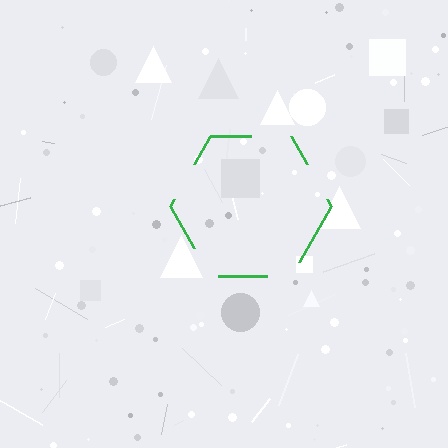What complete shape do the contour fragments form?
The contour fragments form a hexagon.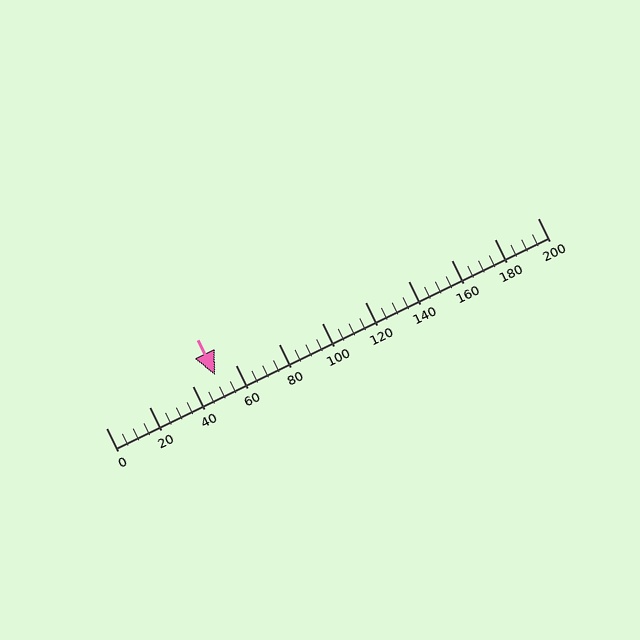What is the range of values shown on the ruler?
The ruler shows values from 0 to 200.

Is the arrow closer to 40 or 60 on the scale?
The arrow is closer to 60.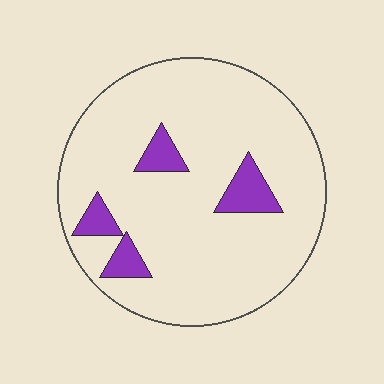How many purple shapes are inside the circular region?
4.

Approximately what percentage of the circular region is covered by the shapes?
Approximately 10%.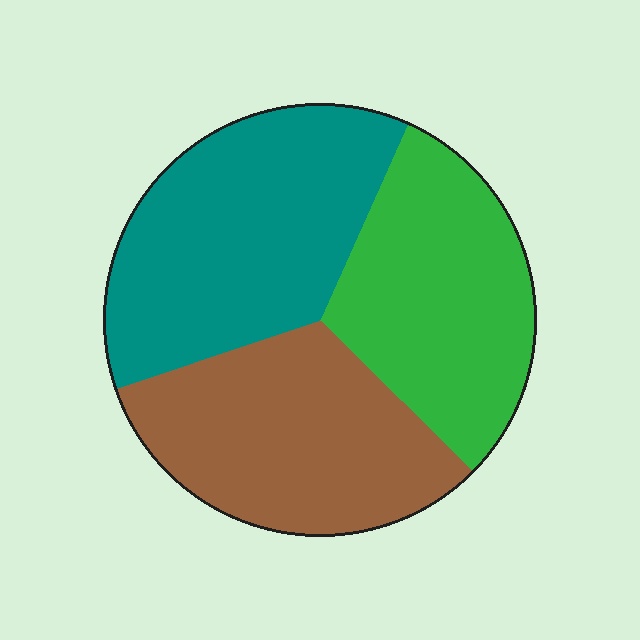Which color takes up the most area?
Teal, at roughly 35%.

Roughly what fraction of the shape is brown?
Brown covers about 30% of the shape.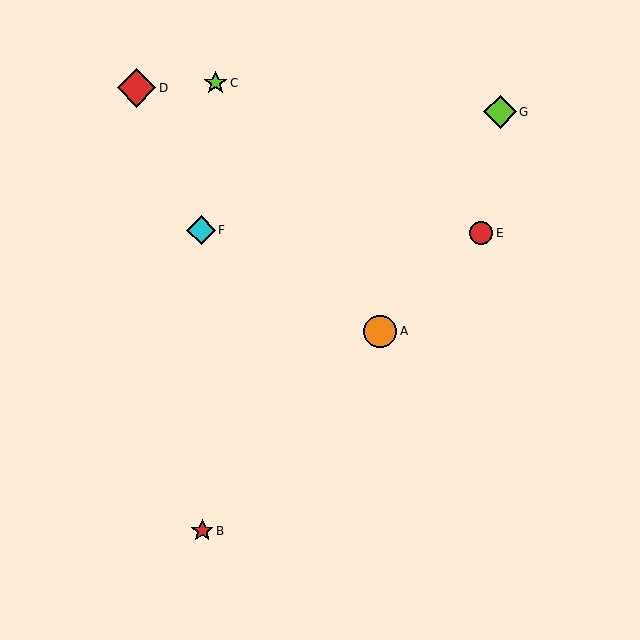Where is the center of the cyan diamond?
The center of the cyan diamond is at (201, 230).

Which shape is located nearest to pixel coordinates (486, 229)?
The red circle (labeled E) at (481, 233) is nearest to that location.